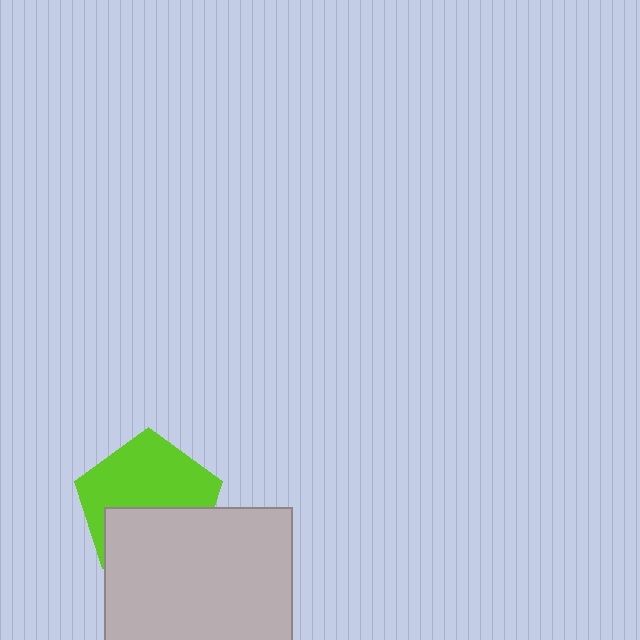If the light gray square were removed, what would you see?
You would see the complete lime pentagon.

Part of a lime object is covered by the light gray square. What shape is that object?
It is a pentagon.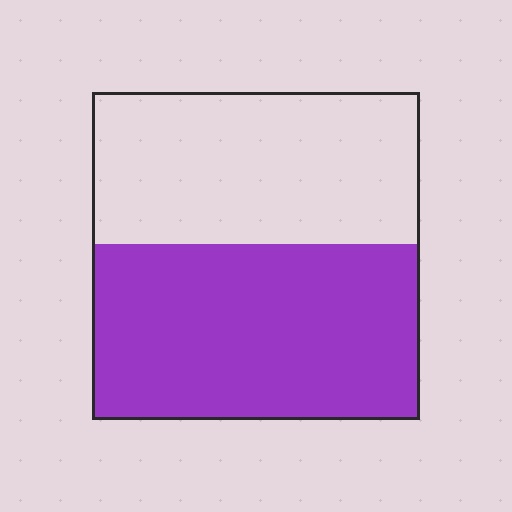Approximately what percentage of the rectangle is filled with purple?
Approximately 55%.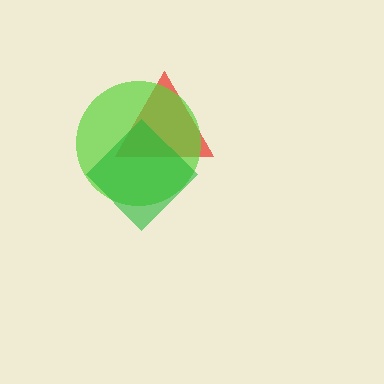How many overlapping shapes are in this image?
There are 3 overlapping shapes in the image.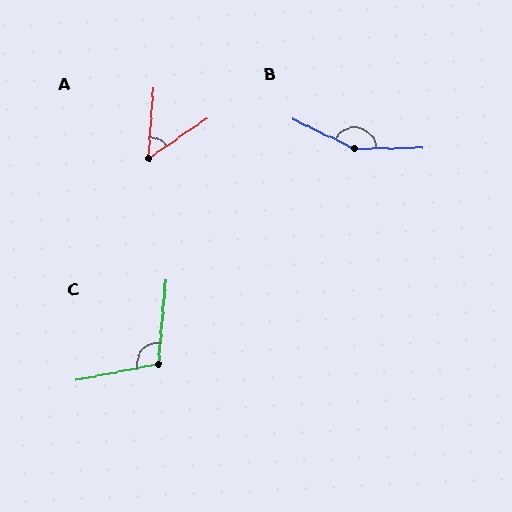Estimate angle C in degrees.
Approximately 106 degrees.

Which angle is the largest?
B, at approximately 154 degrees.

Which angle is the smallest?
A, at approximately 52 degrees.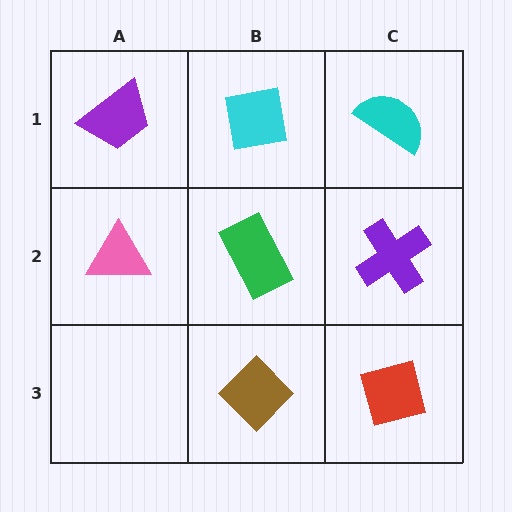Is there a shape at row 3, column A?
No, that cell is empty.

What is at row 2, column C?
A purple cross.